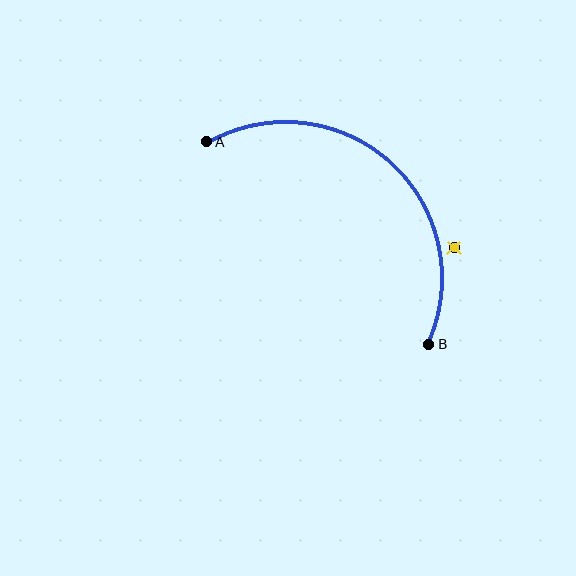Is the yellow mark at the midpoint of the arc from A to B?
No — the yellow mark does not lie on the arc at all. It sits slightly outside the curve.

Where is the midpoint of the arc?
The arc midpoint is the point on the curve farthest from the straight line joining A and B. It sits above and to the right of that line.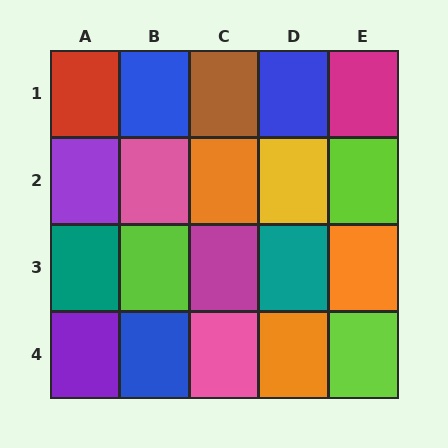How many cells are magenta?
2 cells are magenta.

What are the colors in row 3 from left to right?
Teal, lime, magenta, teal, orange.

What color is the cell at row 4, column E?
Lime.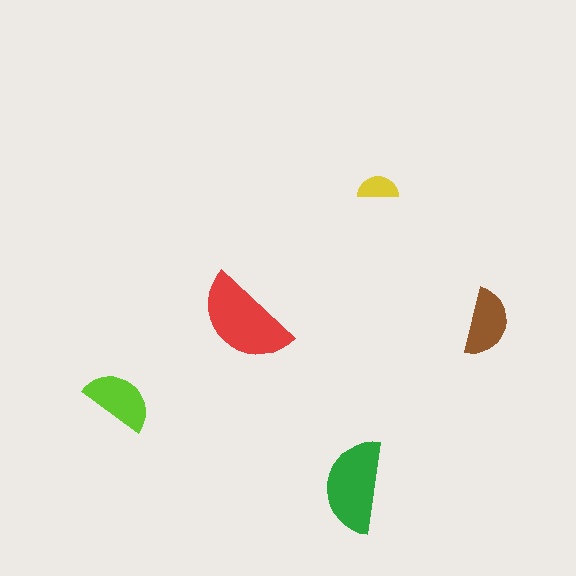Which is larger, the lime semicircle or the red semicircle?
The red one.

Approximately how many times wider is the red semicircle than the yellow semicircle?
About 2.5 times wider.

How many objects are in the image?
There are 5 objects in the image.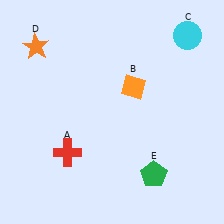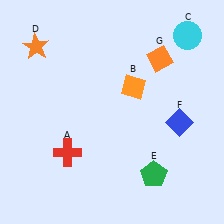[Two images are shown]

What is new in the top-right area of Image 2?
An orange diamond (G) was added in the top-right area of Image 2.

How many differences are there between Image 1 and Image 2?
There are 2 differences between the two images.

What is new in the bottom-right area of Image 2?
A blue diamond (F) was added in the bottom-right area of Image 2.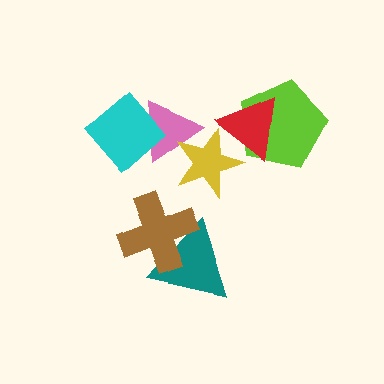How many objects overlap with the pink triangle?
2 objects overlap with the pink triangle.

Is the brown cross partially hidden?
No, no other shape covers it.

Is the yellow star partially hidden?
Yes, it is partially covered by another shape.